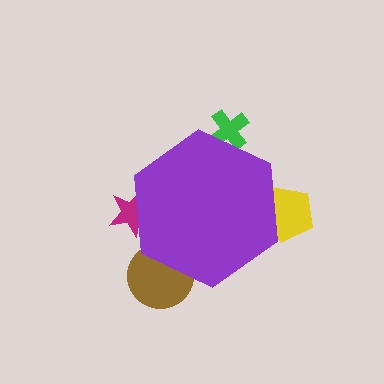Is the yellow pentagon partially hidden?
Yes, the yellow pentagon is partially hidden behind the purple hexagon.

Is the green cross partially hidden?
Yes, the green cross is partially hidden behind the purple hexagon.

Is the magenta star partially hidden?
Yes, the magenta star is partially hidden behind the purple hexagon.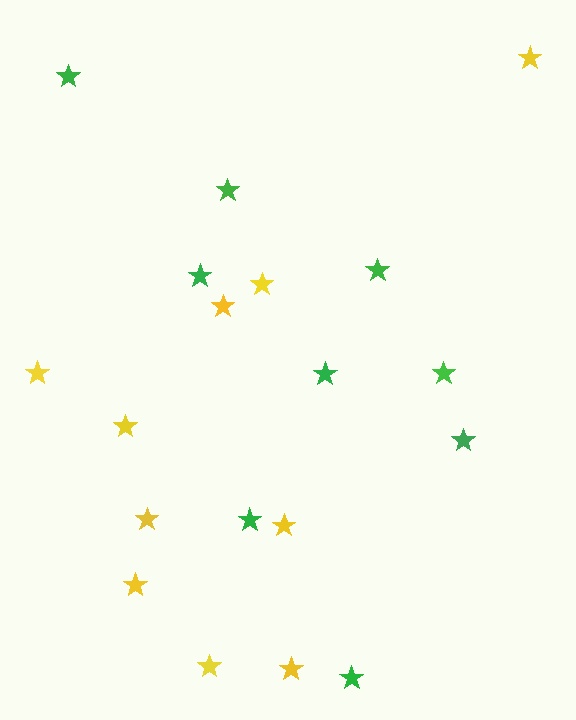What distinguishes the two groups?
There are 2 groups: one group of green stars (9) and one group of yellow stars (10).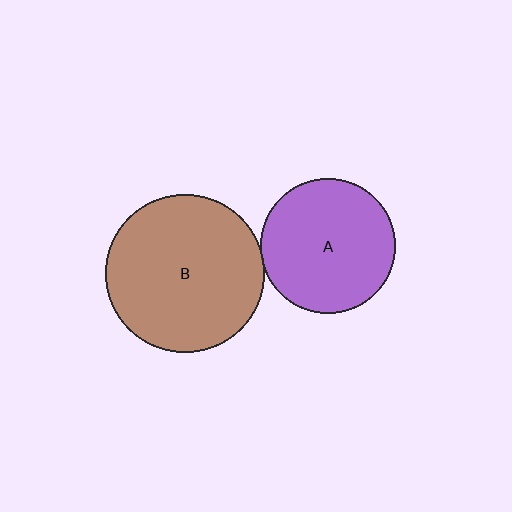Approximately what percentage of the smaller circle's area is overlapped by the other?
Approximately 5%.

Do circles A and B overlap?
Yes.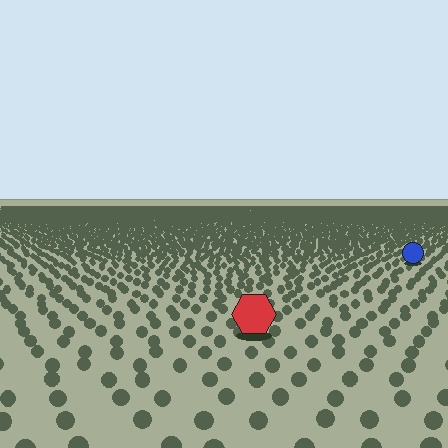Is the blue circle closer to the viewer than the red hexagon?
No. The red hexagon is closer — you can tell from the texture gradient: the ground texture is coarser near it.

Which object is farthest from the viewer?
The blue circle is farthest from the viewer. It appears smaller and the ground texture around it is denser.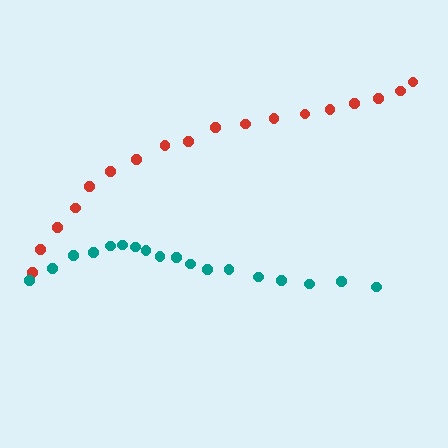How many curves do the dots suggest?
There are 2 distinct paths.